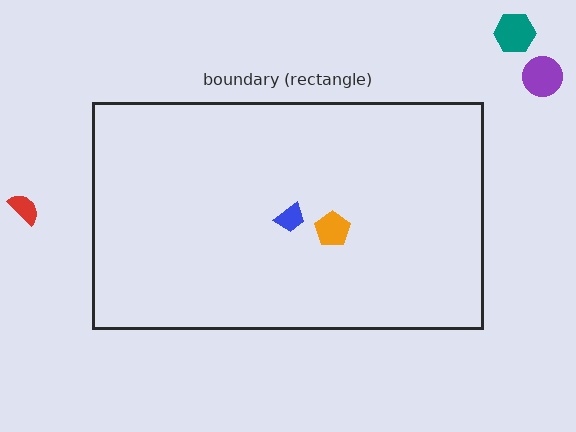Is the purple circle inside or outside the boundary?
Outside.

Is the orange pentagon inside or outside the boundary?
Inside.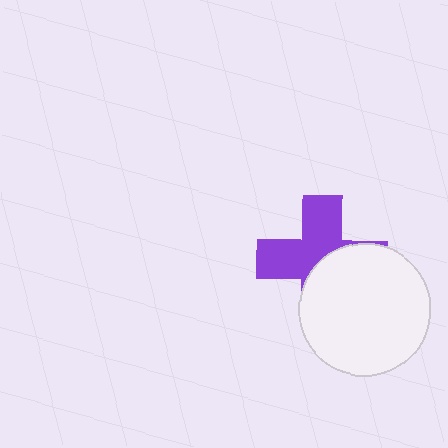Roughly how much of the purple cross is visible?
About half of it is visible (roughly 53%).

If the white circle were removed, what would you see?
You would see the complete purple cross.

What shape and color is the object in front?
The object in front is a white circle.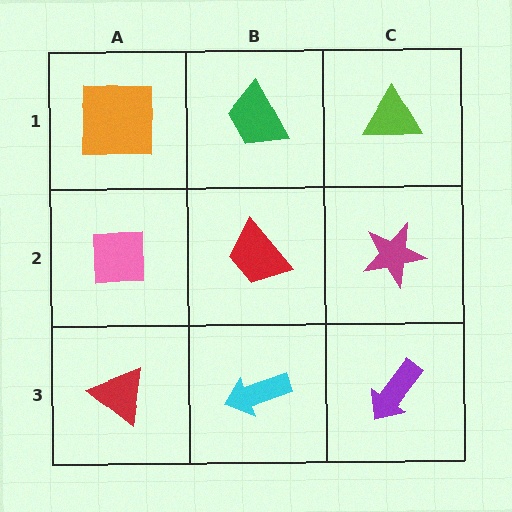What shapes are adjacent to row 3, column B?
A red trapezoid (row 2, column B), a red triangle (row 3, column A), a purple arrow (row 3, column C).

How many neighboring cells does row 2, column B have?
4.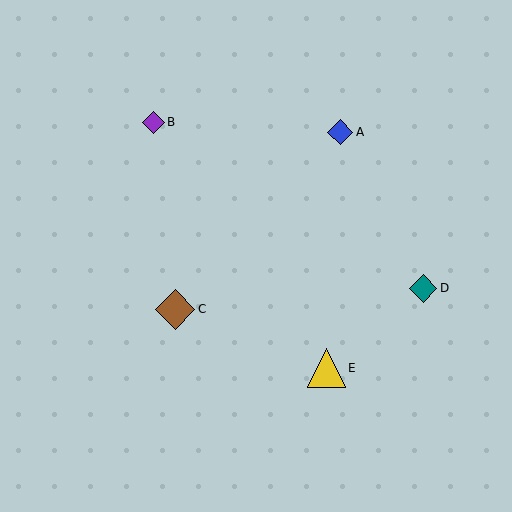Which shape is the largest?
The brown diamond (labeled C) is the largest.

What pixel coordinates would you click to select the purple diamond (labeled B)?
Click at (153, 122) to select the purple diamond B.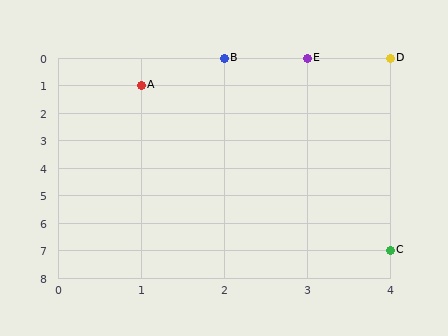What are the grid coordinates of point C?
Point C is at grid coordinates (4, 7).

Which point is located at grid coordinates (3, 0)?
Point E is at (3, 0).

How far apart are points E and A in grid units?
Points E and A are 2 columns and 1 row apart (about 2.2 grid units diagonally).